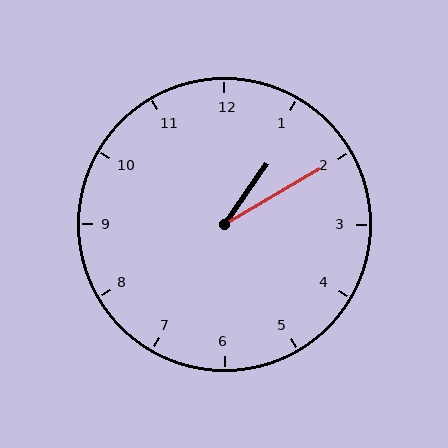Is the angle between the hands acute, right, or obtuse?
It is acute.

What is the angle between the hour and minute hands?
Approximately 25 degrees.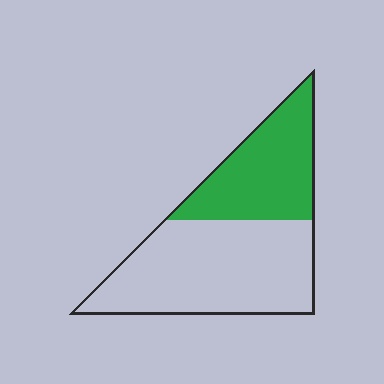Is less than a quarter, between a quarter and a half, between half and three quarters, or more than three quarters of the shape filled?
Between a quarter and a half.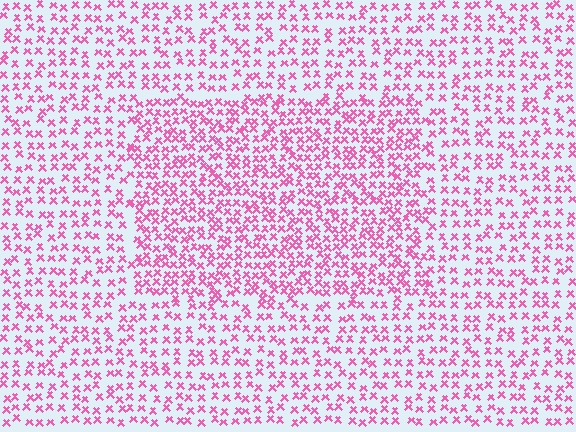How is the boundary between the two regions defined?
The boundary is defined by a change in element density (approximately 1.6x ratio). All elements are the same color, size, and shape.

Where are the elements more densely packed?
The elements are more densely packed inside the rectangle boundary.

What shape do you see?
I see a rectangle.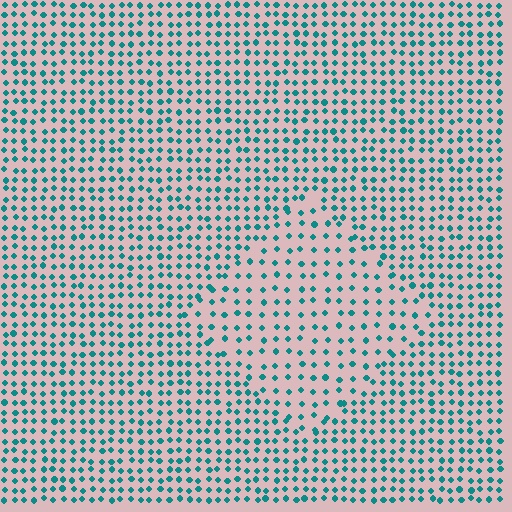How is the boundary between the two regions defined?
The boundary is defined by a change in element density (approximately 1.7x ratio). All elements are the same color, size, and shape.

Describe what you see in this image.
The image contains small teal elements arranged at two different densities. A diamond-shaped region is visible where the elements are less densely packed than the surrounding area.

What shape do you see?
I see a diamond.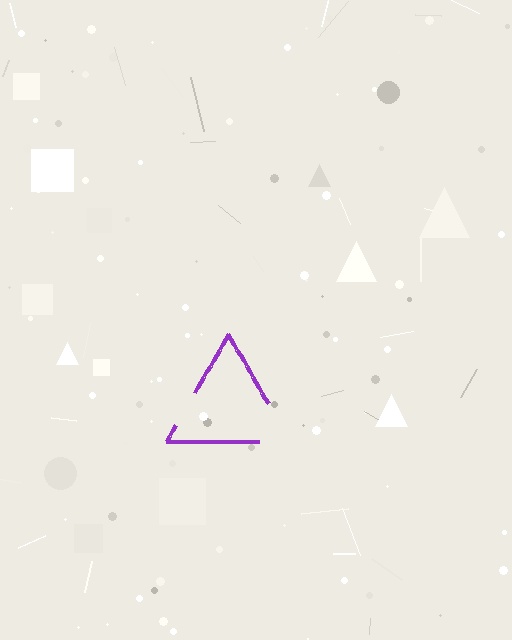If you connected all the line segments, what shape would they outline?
They would outline a triangle.